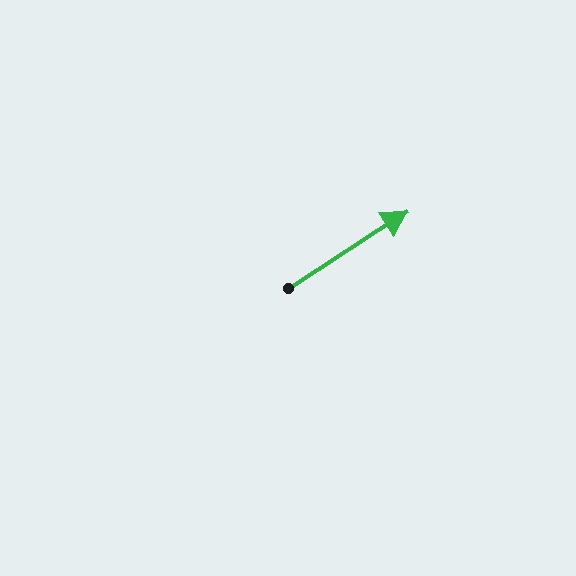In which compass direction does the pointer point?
Northeast.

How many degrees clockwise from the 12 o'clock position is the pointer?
Approximately 57 degrees.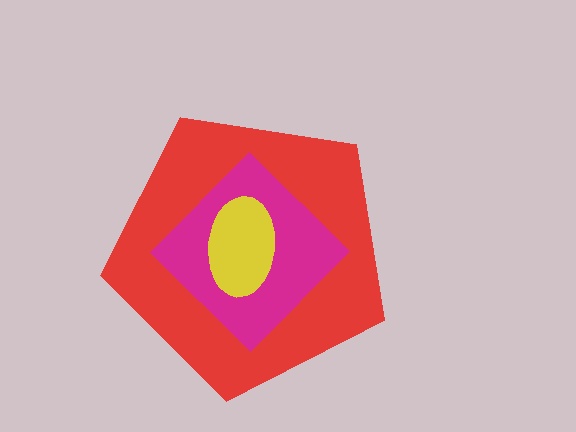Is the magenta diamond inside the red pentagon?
Yes.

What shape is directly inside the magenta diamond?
The yellow ellipse.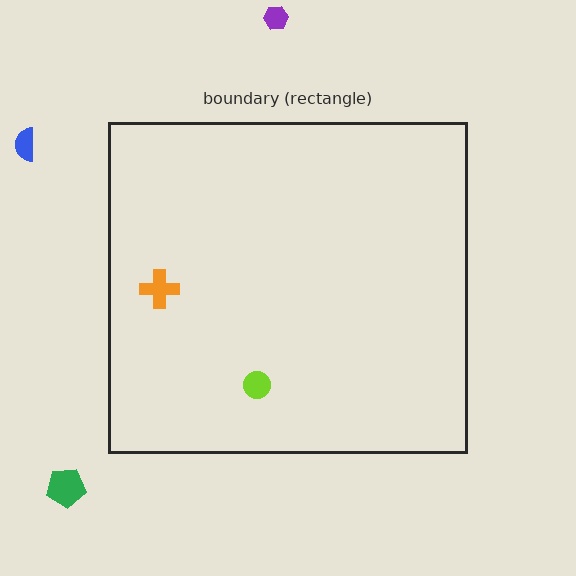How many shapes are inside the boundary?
2 inside, 3 outside.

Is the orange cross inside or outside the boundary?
Inside.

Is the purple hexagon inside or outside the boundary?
Outside.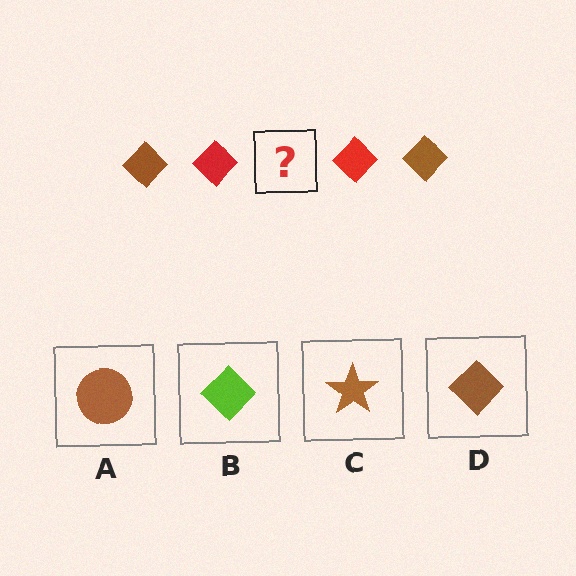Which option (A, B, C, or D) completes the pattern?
D.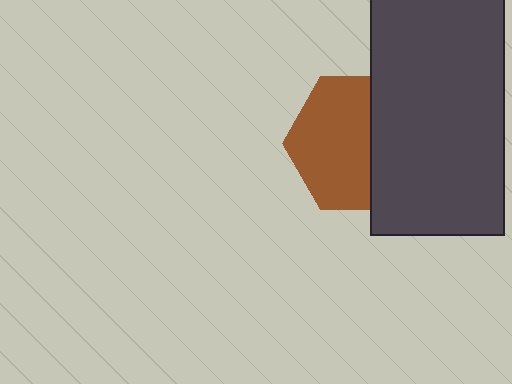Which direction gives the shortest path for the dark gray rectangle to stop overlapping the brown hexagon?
Moving right gives the shortest separation.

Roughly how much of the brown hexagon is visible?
About half of it is visible (roughly 59%).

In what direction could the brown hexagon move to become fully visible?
The brown hexagon could move left. That would shift it out from behind the dark gray rectangle entirely.